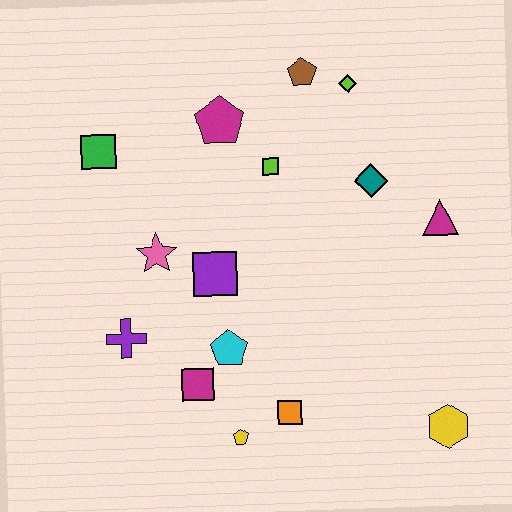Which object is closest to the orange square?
The yellow pentagon is closest to the orange square.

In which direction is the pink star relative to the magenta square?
The pink star is above the magenta square.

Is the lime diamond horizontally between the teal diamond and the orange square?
Yes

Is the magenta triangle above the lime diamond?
No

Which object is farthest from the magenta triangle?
The green square is farthest from the magenta triangle.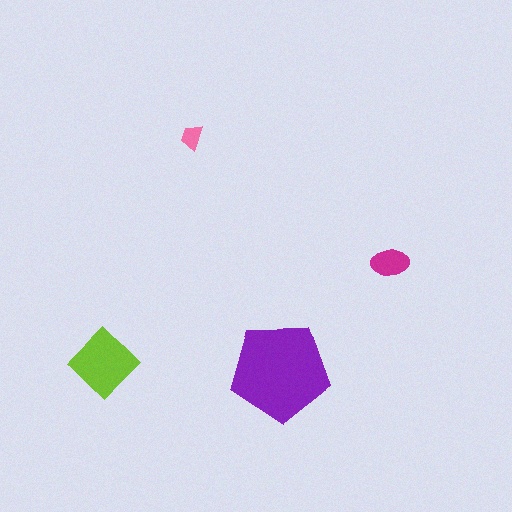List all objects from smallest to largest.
The pink trapezoid, the magenta ellipse, the lime diamond, the purple pentagon.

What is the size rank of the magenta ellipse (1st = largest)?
3rd.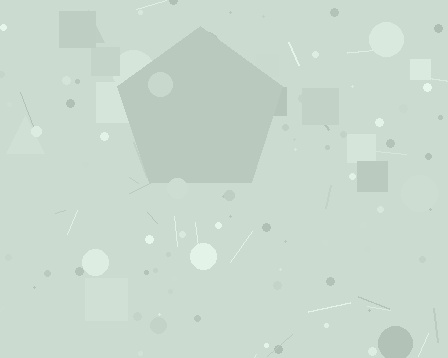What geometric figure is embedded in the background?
A pentagon is embedded in the background.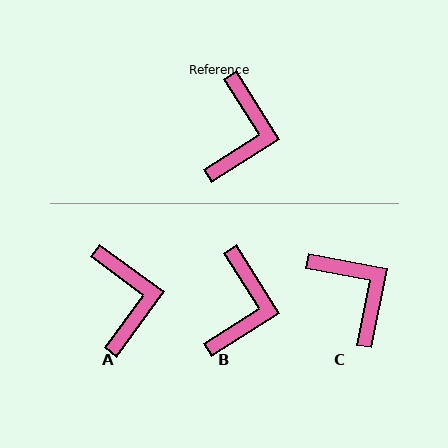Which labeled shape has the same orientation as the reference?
B.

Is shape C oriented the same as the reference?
No, it is off by about 47 degrees.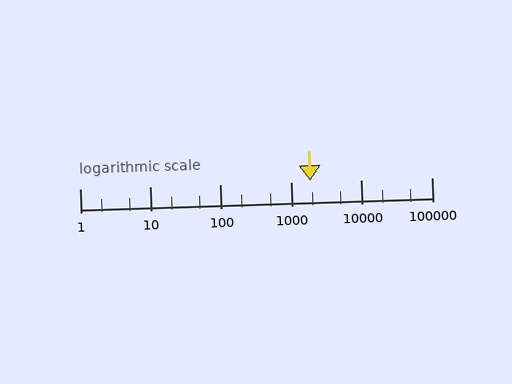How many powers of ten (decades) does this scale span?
The scale spans 5 decades, from 1 to 100000.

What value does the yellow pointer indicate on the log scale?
The pointer indicates approximately 1900.